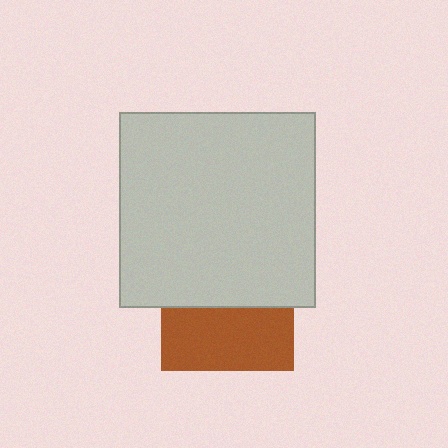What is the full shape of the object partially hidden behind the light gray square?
The partially hidden object is a brown square.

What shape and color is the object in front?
The object in front is a light gray square.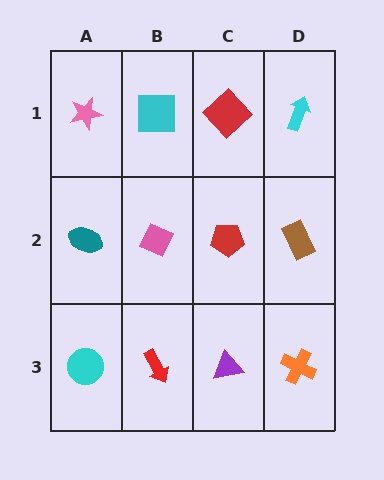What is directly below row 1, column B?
A pink diamond.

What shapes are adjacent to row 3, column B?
A pink diamond (row 2, column B), a cyan circle (row 3, column A), a purple triangle (row 3, column C).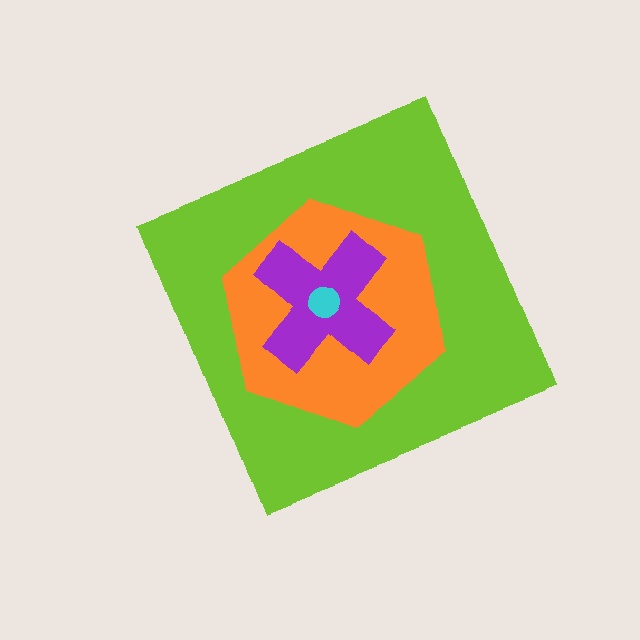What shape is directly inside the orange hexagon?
The purple cross.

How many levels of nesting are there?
4.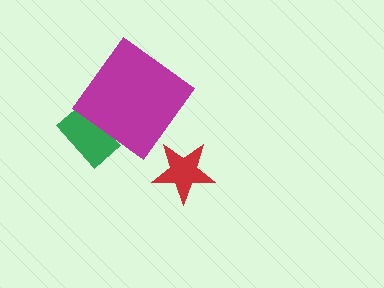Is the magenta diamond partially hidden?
No, no other shape covers it.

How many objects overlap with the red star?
0 objects overlap with the red star.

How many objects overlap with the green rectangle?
1 object overlaps with the green rectangle.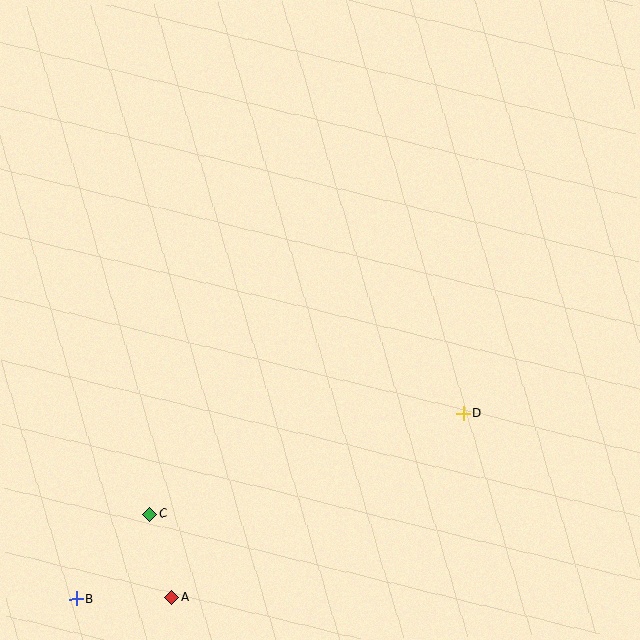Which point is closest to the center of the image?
Point D at (463, 413) is closest to the center.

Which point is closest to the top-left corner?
Point C is closest to the top-left corner.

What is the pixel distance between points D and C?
The distance between D and C is 329 pixels.